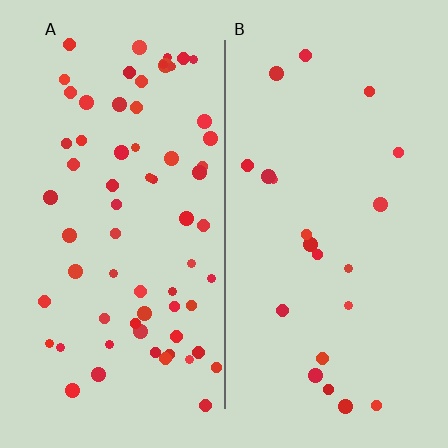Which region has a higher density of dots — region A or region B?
A (the left).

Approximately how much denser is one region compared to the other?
Approximately 3.2× — region A over region B.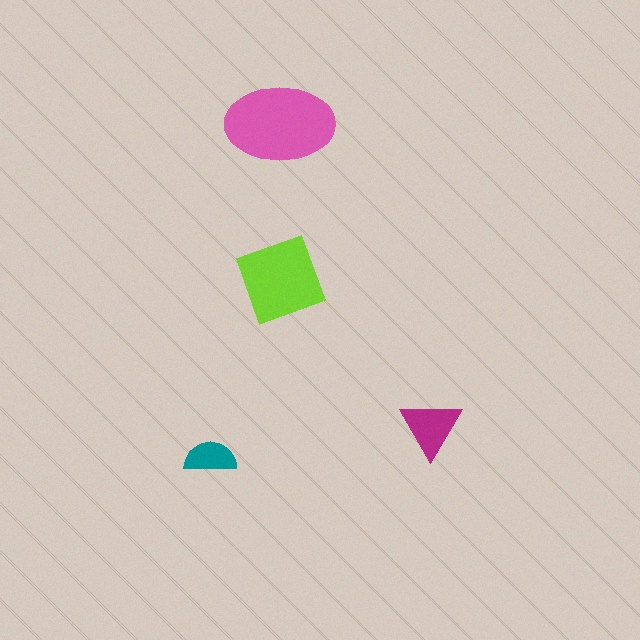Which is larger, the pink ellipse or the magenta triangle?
The pink ellipse.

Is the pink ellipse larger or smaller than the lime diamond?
Larger.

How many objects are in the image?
There are 4 objects in the image.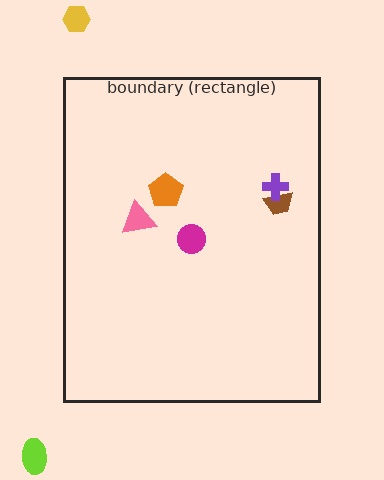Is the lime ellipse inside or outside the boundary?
Outside.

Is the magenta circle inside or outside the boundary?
Inside.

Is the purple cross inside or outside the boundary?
Inside.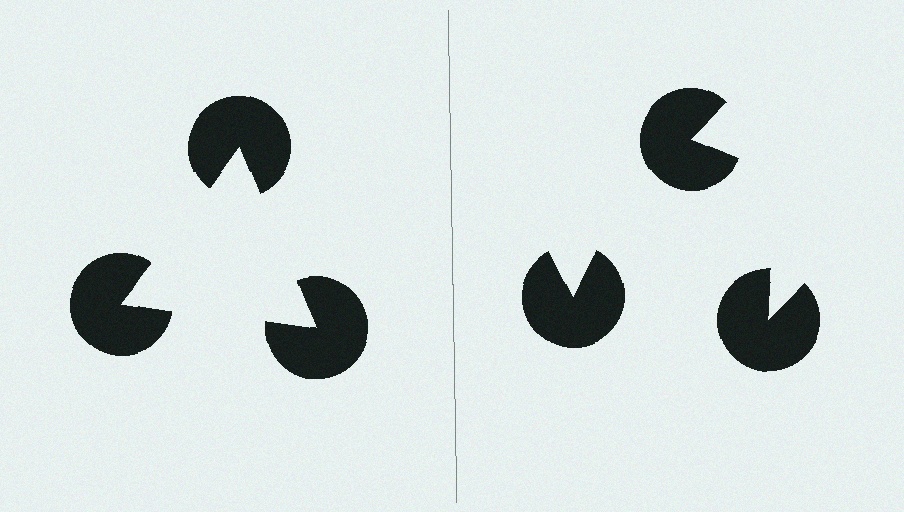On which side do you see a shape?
An illusory triangle appears on the left side. On the right side the wedge cuts are rotated, so no coherent shape forms.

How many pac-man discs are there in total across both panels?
6 — 3 on each side.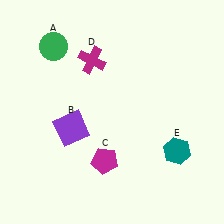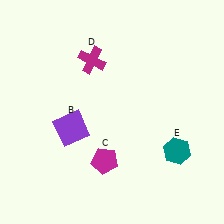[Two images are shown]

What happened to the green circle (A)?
The green circle (A) was removed in Image 2. It was in the top-left area of Image 1.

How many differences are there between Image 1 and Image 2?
There is 1 difference between the two images.